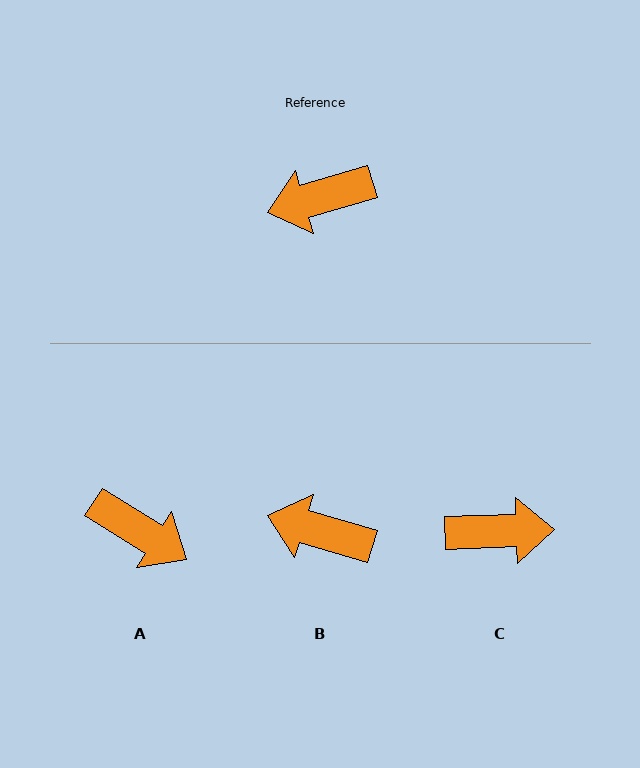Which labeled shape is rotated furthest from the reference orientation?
C, about 166 degrees away.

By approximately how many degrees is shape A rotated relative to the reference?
Approximately 132 degrees counter-clockwise.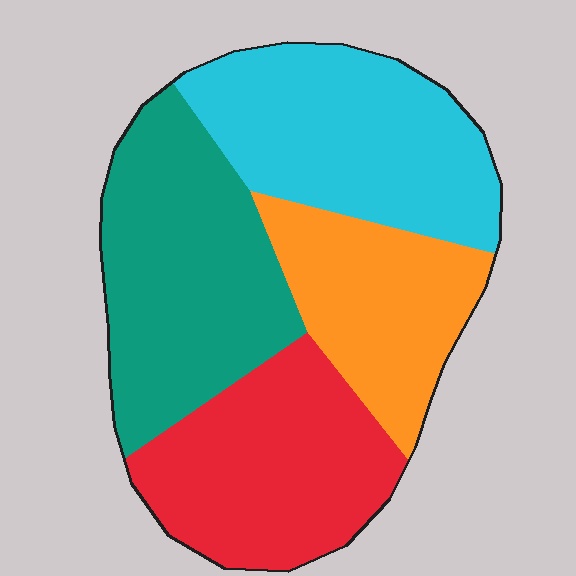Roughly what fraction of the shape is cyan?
Cyan takes up about one quarter (1/4) of the shape.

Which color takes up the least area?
Orange, at roughly 20%.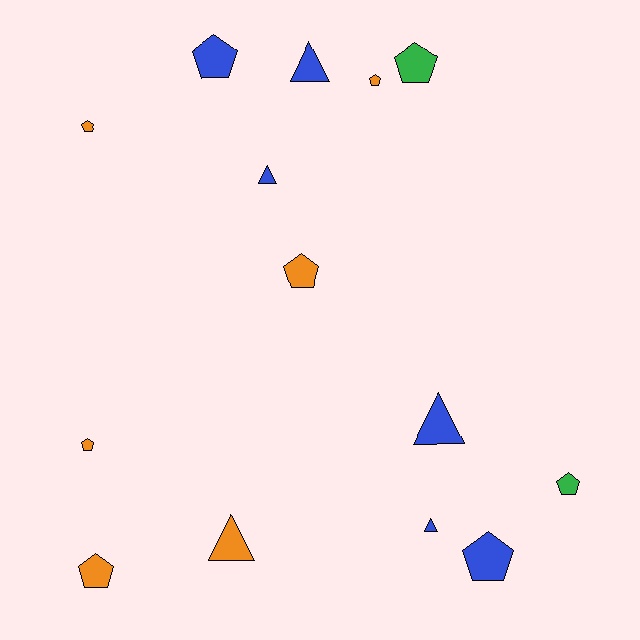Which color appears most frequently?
Orange, with 6 objects.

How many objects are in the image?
There are 14 objects.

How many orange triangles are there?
There is 1 orange triangle.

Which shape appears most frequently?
Pentagon, with 9 objects.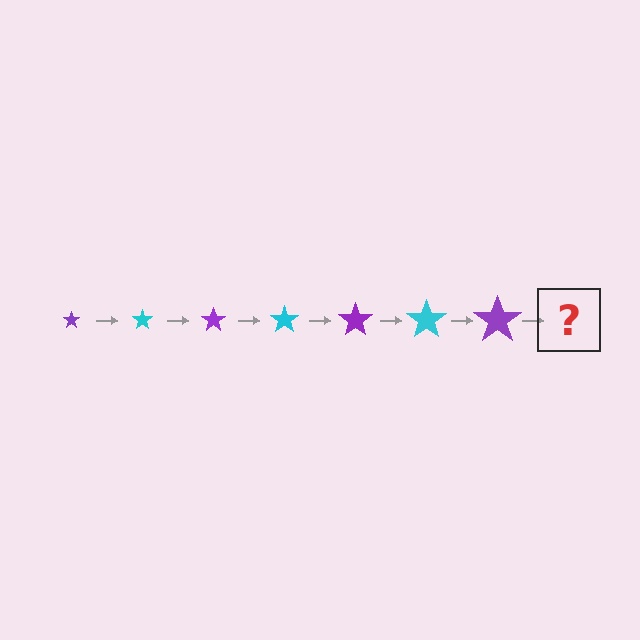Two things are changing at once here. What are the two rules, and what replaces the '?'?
The two rules are that the star grows larger each step and the color cycles through purple and cyan. The '?' should be a cyan star, larger than the previous one.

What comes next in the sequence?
The next element should be a cyan star, larger than the previous one.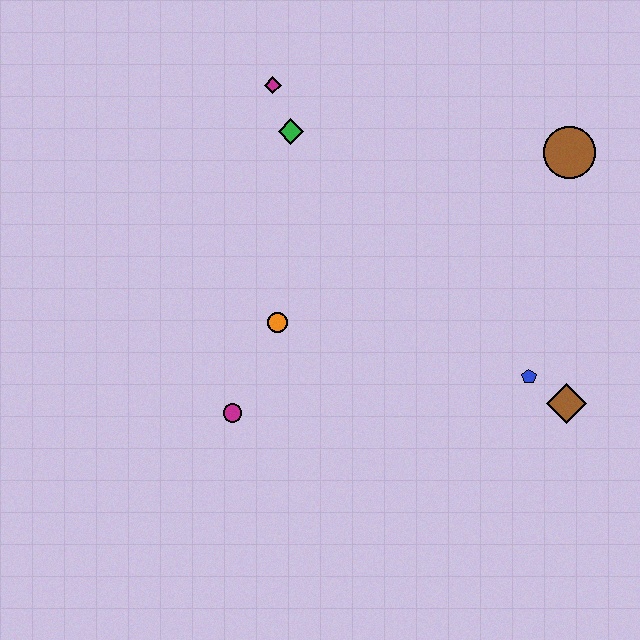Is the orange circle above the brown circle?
No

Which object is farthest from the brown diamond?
The magenta diamond is farthest from the brown diamond.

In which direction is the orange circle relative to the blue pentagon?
The orange circle is to the left of the blue pentagon.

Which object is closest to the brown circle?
The blue pentagon is closest to the brown circle.